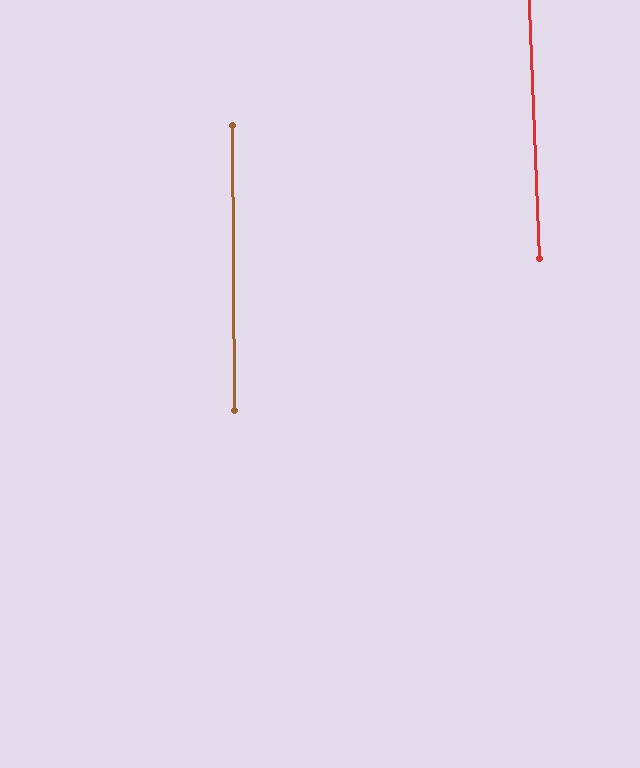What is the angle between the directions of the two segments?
Approximately 2 degrees.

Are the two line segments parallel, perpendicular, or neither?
Parallel — their directions differ by only 1.8°.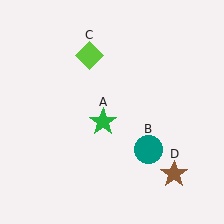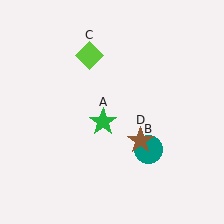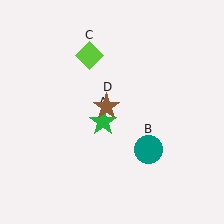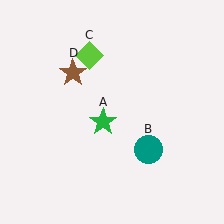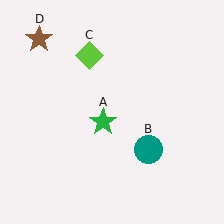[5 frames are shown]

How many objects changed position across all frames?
1 object changed position: brown star (object D).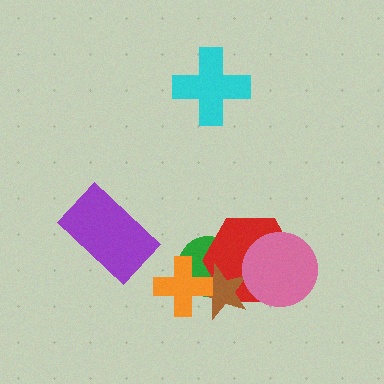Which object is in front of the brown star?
The orange cross is in front of the brown star.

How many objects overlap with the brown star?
3 objects overlap with the brown star.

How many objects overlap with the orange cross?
2 objects overlap with the orange cross.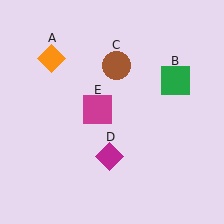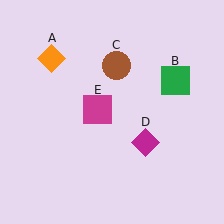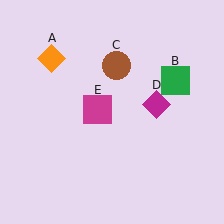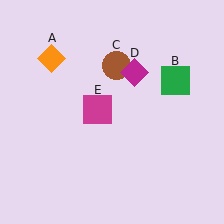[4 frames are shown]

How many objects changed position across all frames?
1 object changed position: magenta diamond (object D).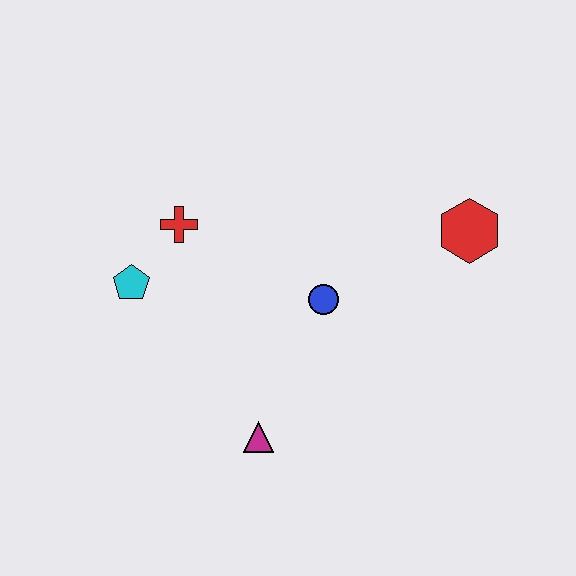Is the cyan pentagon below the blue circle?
No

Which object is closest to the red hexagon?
The blue circle is closest to the red hexagon.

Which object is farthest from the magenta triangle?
The red hexagon is farthest from the magenta triangle.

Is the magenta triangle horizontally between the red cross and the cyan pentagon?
No